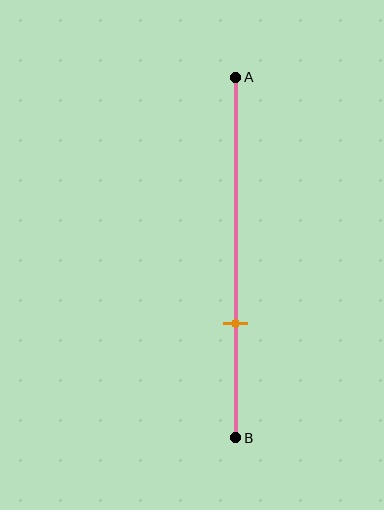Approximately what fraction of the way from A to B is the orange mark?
The orange mark is approximately 70% of the way from A to B.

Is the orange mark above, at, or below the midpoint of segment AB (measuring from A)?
The orange mark is below the midpoint of segment AB.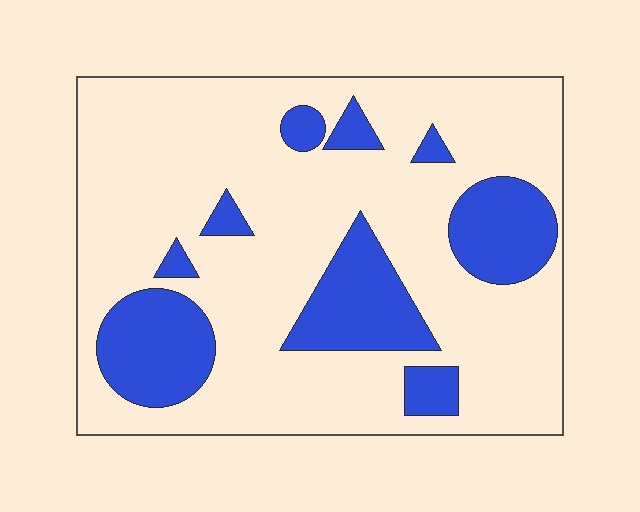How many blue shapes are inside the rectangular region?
9.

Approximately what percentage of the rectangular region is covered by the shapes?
Approximately 25%.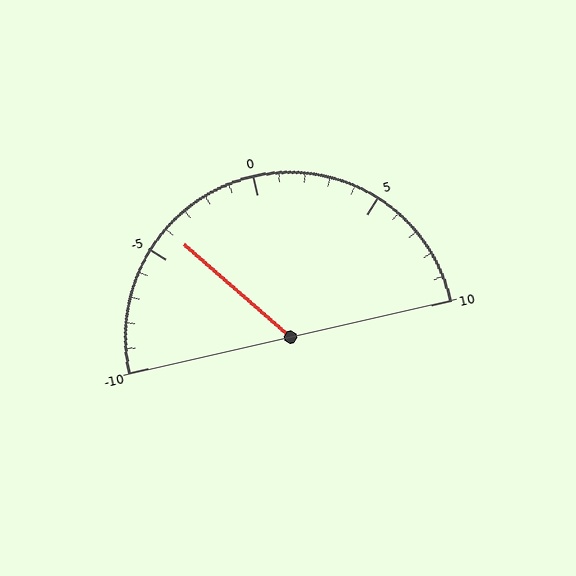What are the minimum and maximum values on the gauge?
The gauge ranges from -10 to 10.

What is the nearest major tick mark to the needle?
The nearest major tick mark is -5.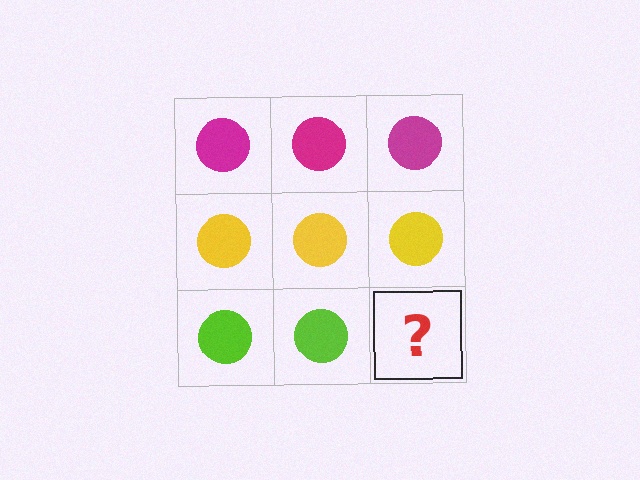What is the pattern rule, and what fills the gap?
The rule is that each row has a consistent color. The gap should be filled with a lime circle.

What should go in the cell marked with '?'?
The missing cell should contain a lime circle.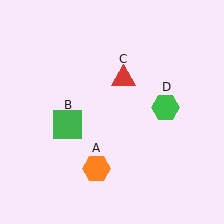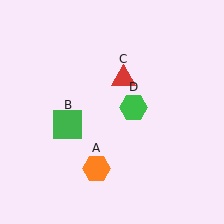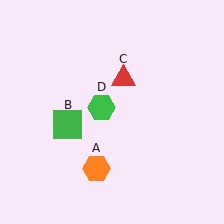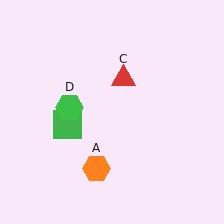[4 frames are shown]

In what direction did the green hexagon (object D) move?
The green hexagon (object D) moved left.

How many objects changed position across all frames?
1 object changed position: green hexagon (object D).